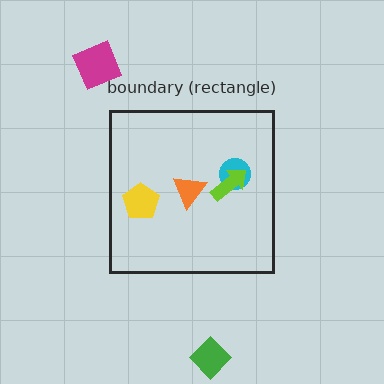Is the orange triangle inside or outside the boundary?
Inside.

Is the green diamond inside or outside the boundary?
Outside.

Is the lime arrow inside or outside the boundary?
Inside.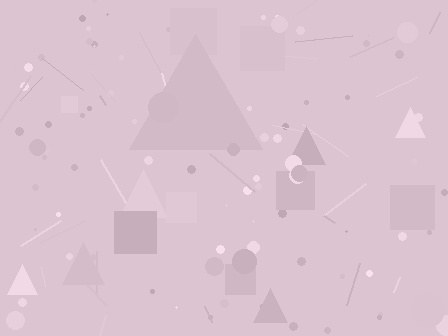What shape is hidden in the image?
A triangle is hidden in the image.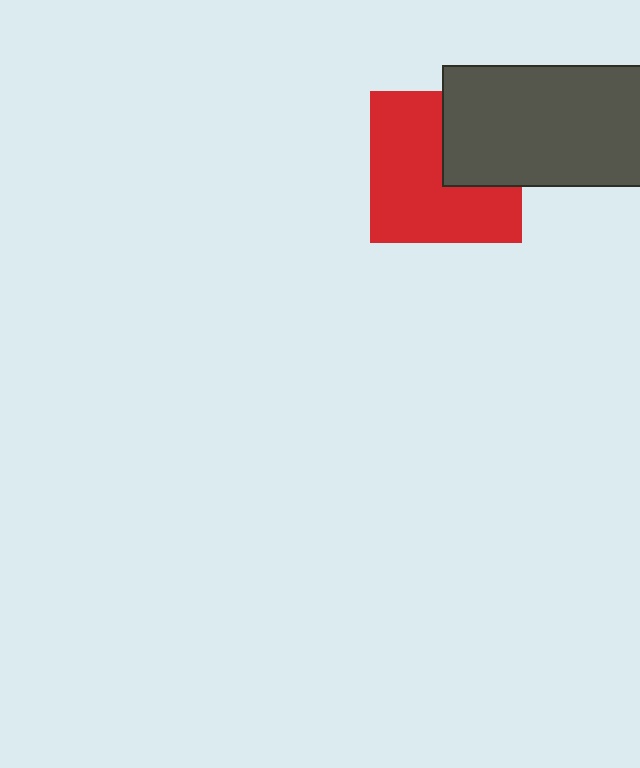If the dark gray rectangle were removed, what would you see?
You would see the complete red square.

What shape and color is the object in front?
The object in front is a dark gray rectangle.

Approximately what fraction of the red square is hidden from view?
Roughly 33% of the red square is hidden behind the dark gray rectangle.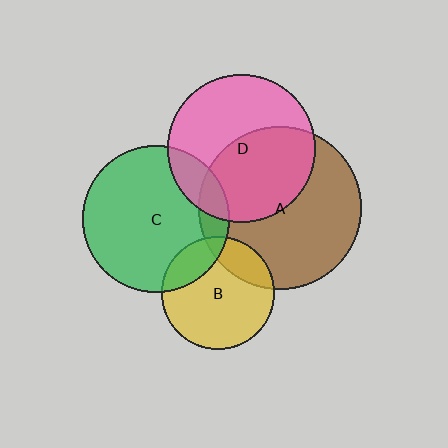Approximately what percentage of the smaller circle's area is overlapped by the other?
Approximately 10%.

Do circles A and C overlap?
Yes.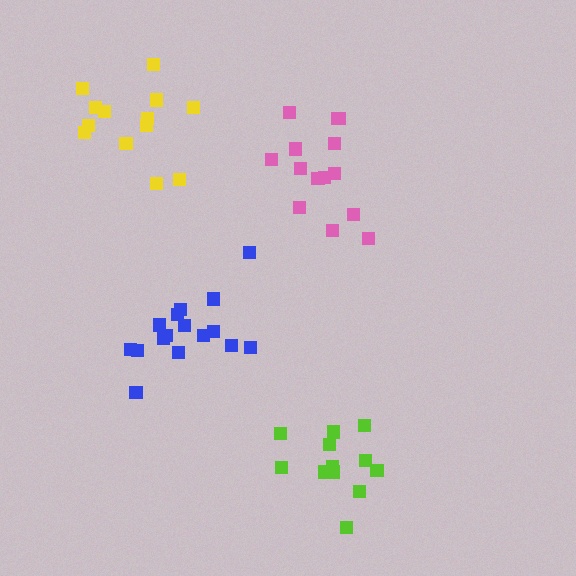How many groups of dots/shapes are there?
There are 4 groups.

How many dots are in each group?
Group 1: 12 dots, Group 2: 14 dots, Group 3: 16 dots, Group 4: 14 dots (56 total).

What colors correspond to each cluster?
The clusters are colored: lime, pink, blue, yellow.